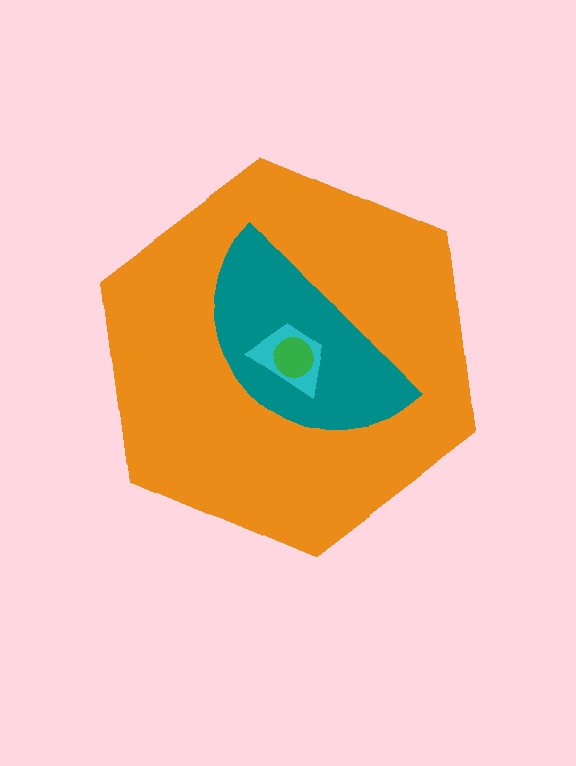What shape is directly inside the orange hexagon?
The teal semicircle.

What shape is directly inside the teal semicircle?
The cyan trapezoid.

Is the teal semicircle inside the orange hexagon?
Yes.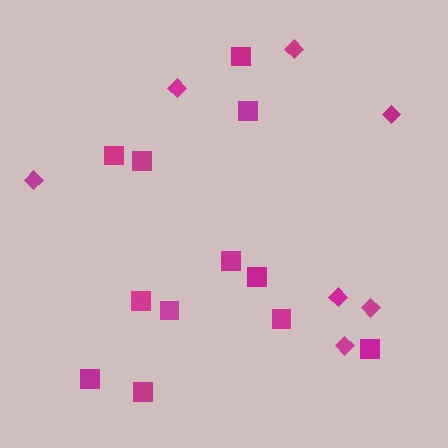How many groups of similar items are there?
There are 2 groups: one group of squares (12) and one group of diamonds (7).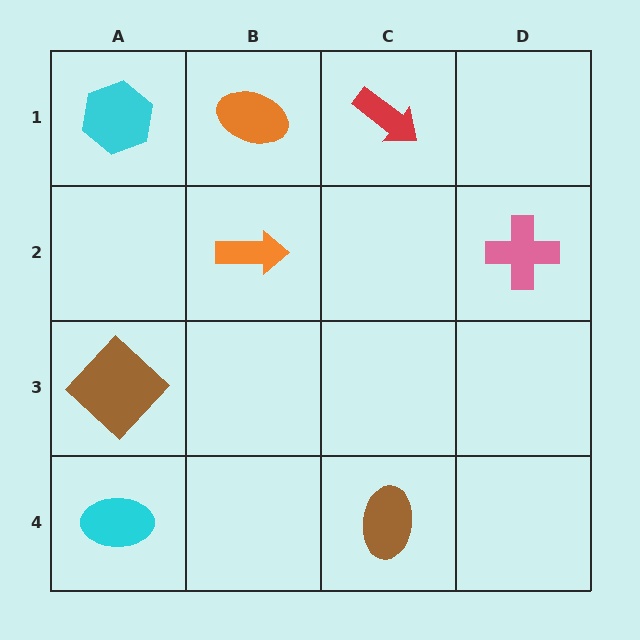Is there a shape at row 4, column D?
No, that cell is empty.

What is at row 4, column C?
A brown ellipse.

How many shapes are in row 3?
1 shape.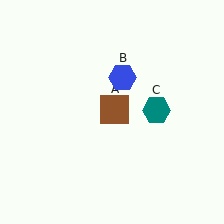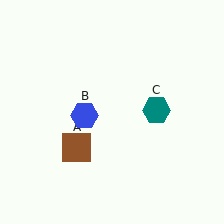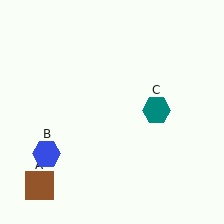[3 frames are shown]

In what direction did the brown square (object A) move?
The brown square (object A) moved down and to the left.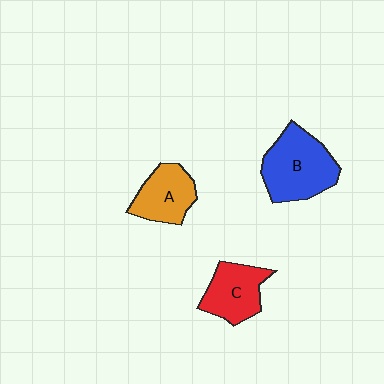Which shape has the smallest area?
Shape A (orange).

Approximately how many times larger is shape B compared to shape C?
Approximately 1.4 times.